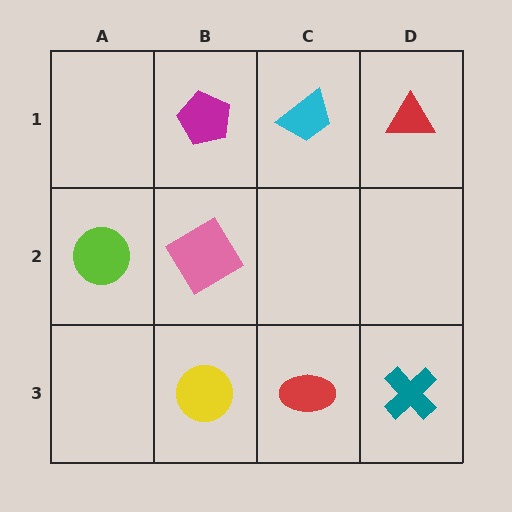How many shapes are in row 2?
2 shapes.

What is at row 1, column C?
A cyan trapezoid.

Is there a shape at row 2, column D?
No, that cell is empty.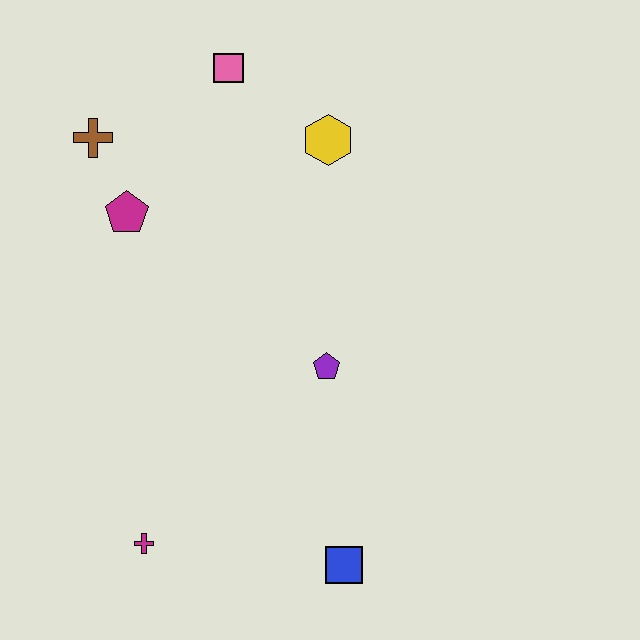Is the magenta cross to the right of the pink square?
No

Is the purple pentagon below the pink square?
Yes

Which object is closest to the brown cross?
The magenta pentagon is closest to the brown cross.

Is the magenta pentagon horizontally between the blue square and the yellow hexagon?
No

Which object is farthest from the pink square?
The blue square is farthest from the pink square.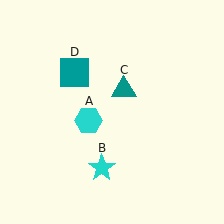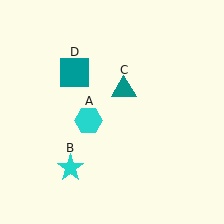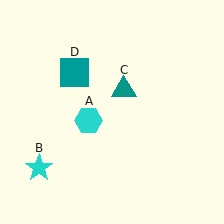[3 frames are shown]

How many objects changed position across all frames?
1 object changed position: cyan star (object B).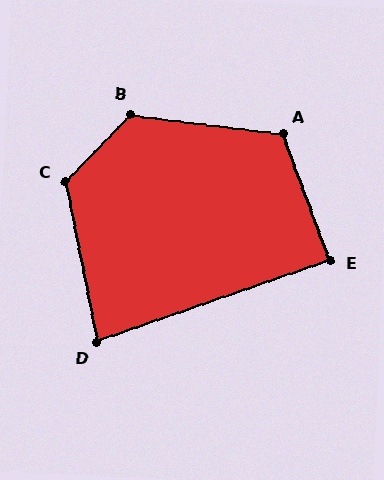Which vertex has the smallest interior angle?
D, at approximately 82 degrees.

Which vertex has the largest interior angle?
B, at approximately 127 degrees.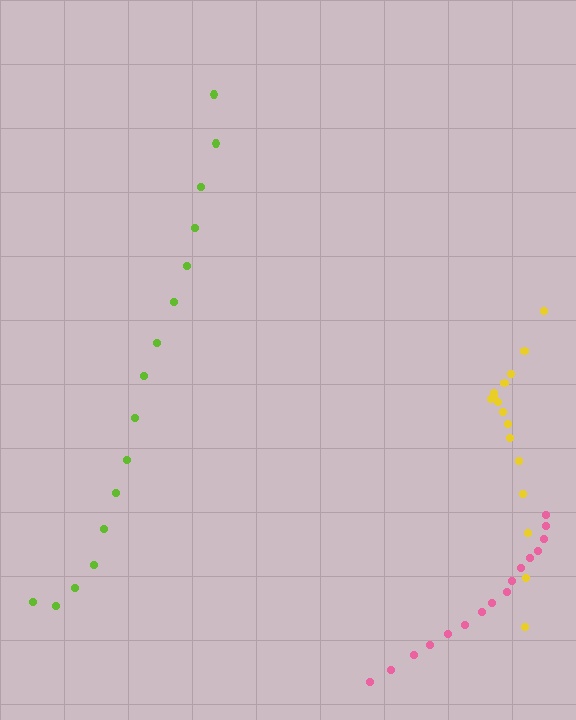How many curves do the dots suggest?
There are 3 distinct paths.